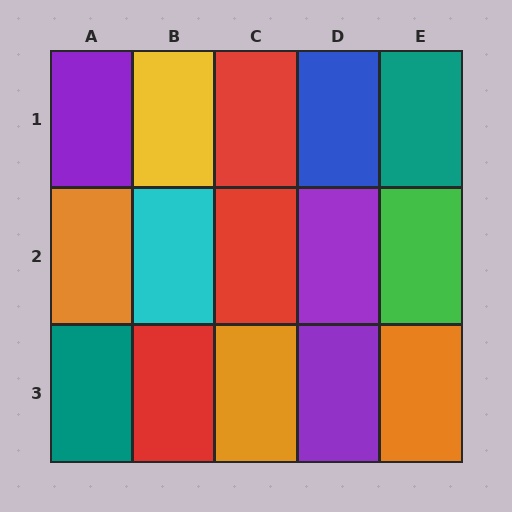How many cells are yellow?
1 cell is yellow.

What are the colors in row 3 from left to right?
Teal, red, orange, purple, orange.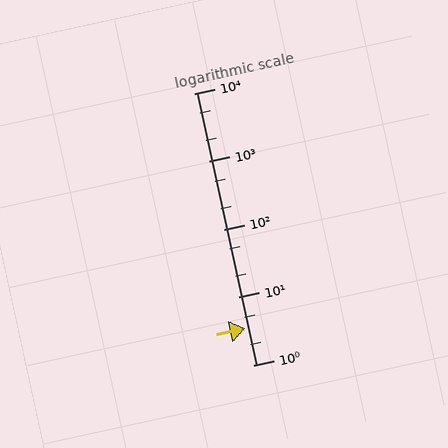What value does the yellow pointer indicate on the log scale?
The pointer indicates approximately 3.5.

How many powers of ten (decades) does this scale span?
The scale spans 4 decades, from 1 to 10000.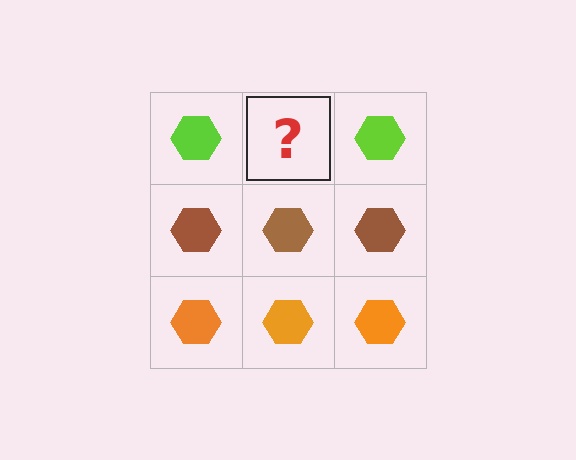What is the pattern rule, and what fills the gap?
The rule is that each row has a consistent color. The gap should be filled with a lime hexagon.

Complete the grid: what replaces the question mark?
The question mark should be replaced with a lime hexagon.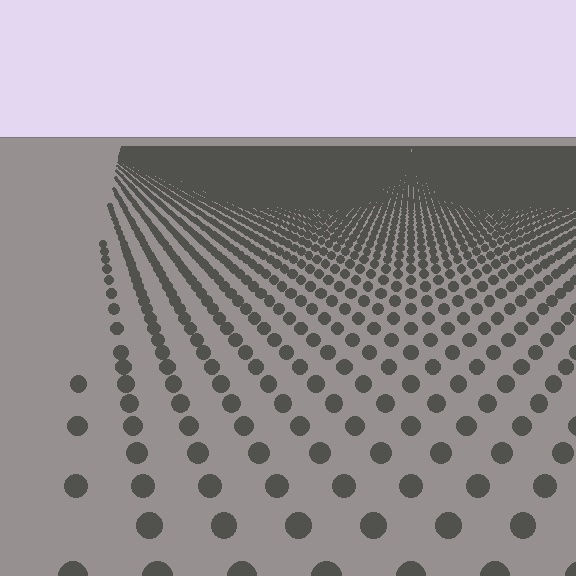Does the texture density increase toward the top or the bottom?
Density increases toward the top.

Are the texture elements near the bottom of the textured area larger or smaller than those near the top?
Larger. Near the bottom, elements are closer to the viewer and appear at a bigger on-screen size.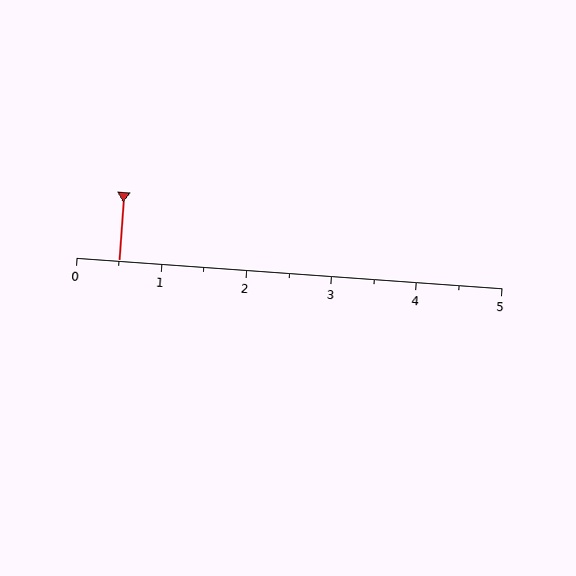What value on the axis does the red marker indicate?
The marker indicates approximately 0.5.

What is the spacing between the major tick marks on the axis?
The major ticks are spaced 1 apart.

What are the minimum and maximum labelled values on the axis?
The axis runs from 0 to 5.